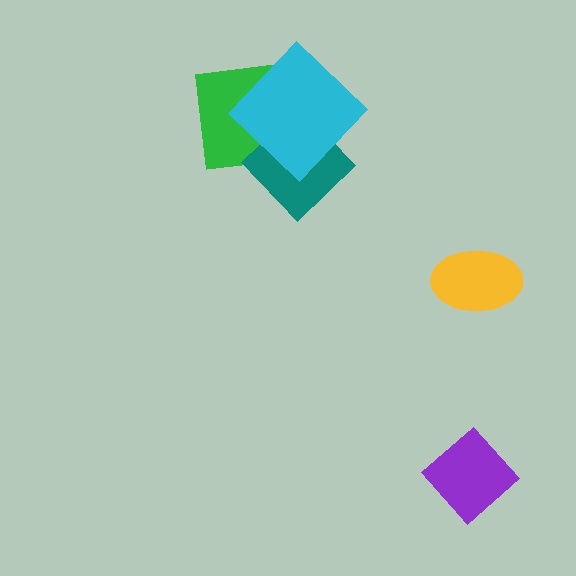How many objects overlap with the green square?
2 objects overlap with the green square.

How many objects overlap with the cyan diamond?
2 objects overlap with the cyan diamond.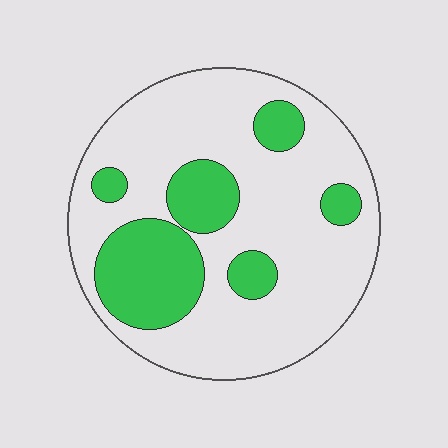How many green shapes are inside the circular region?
6.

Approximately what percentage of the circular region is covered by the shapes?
Approximately 25%.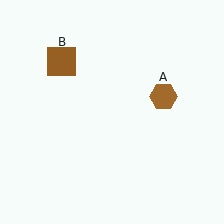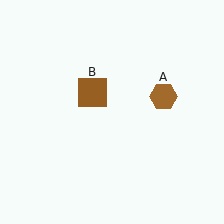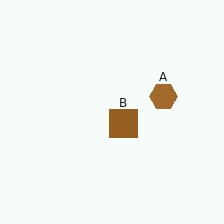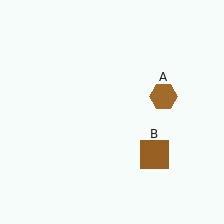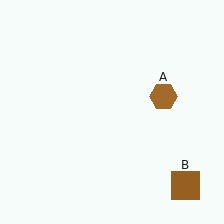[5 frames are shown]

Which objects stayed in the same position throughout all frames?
Brown hexagon (object A) remained stationary.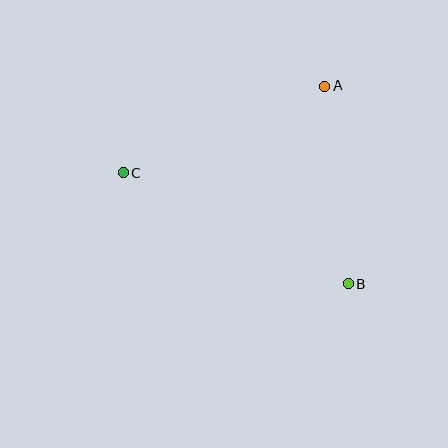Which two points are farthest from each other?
Points B and C are farthest from each other.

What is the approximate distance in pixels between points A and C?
The distance between A and C is approximately 219 pixels.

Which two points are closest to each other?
Points A and B are closest to each other.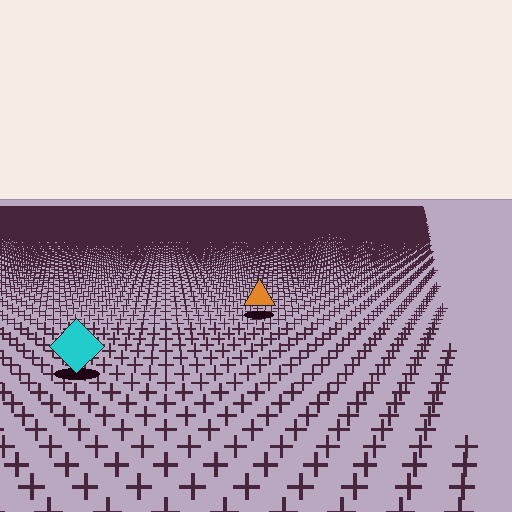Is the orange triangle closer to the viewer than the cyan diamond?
No. The cyan diamond is closer — you can tell from the texture gradient: the ground texture is coarser near it.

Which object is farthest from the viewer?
The orange triangle is farthest from the viewer. It appears smaller and the ground texture around it is denser.